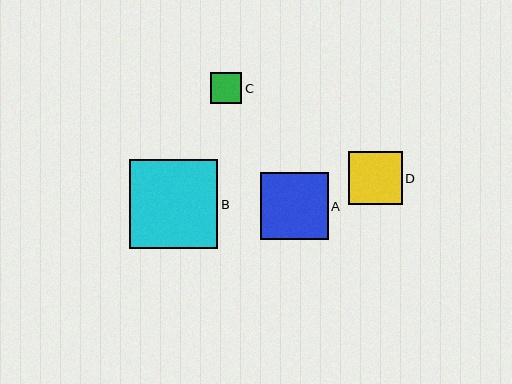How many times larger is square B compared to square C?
Square B is approximately 2.8 times the size of square C.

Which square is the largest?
Square B is the largest with a size of approximately 89 pixels.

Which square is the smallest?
Square C is the smallest with a size of approximately 31 pixels.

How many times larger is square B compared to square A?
Square B is approximately 1.3 times the size of square A.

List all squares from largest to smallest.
From largest to smallest: B, A, D, C.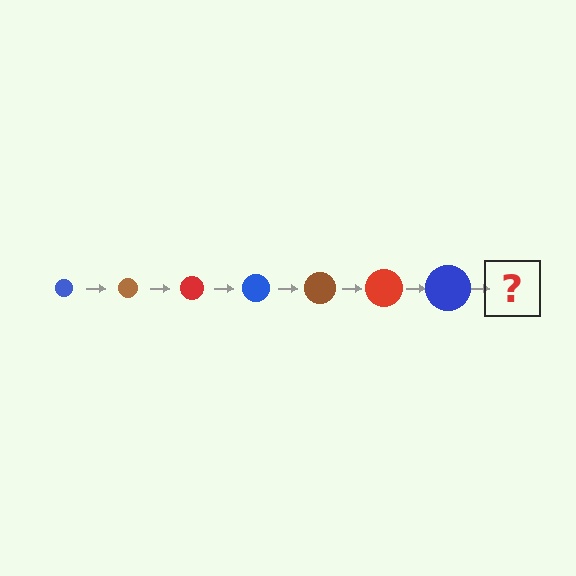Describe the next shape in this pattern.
It should be a brown circle, larger than the previous one.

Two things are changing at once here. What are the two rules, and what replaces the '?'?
The two rules are that the circle grows larger each step and the color cycles through blue, brown, and red. The '?' should be a brown circle, larger than the previous one.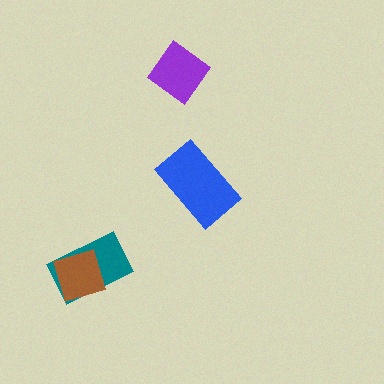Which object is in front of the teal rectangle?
The brown diamond is in front of the teal rectangle.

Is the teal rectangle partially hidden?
Yes, it is partially covered by another shape.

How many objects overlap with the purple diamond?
0 objects overlap with the purple diamond.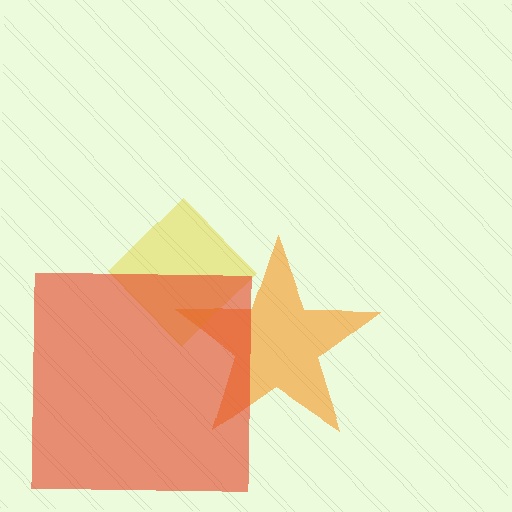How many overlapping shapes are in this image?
There are 3 overlapping shapes in the image.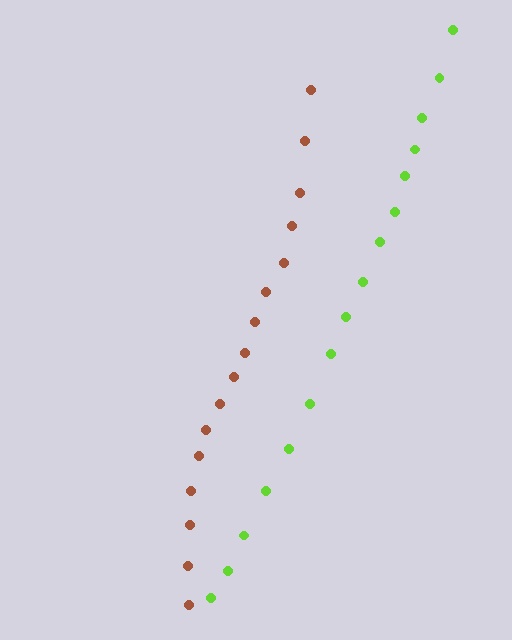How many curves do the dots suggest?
There are 2 distinct paths.